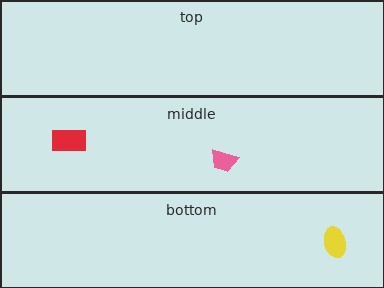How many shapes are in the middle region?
2.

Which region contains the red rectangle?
The middle region.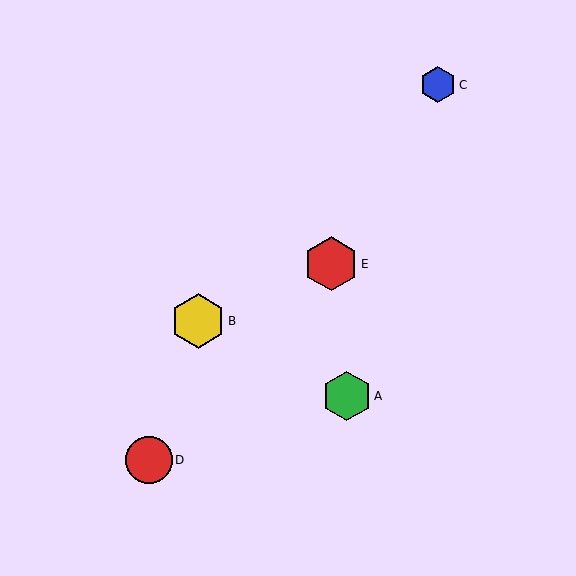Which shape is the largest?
The yellow hexagon (labeled B) is the largest.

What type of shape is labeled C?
Shape C is a blue hexagon.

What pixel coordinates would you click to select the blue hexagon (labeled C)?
Click at (438, 85) to select the blue hexagon C.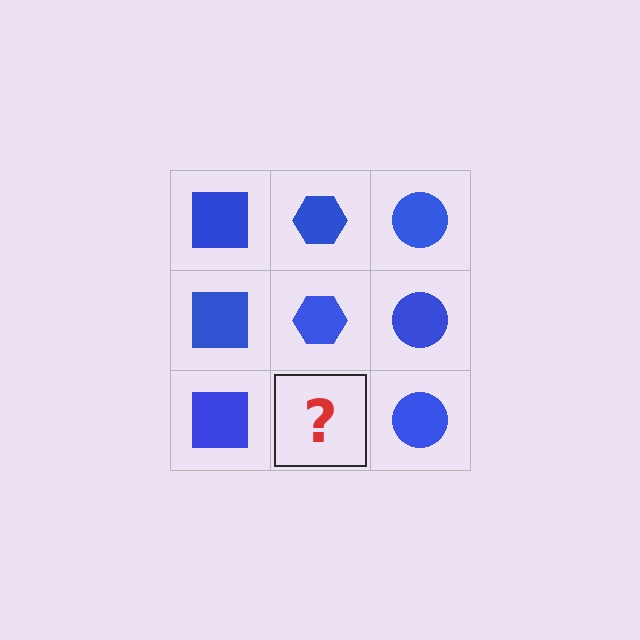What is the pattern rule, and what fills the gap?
The rule is that each column has a consistent shape. The gap should be filled with a blue hexagon.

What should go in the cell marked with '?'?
The missing cell should contain a blue hexagon.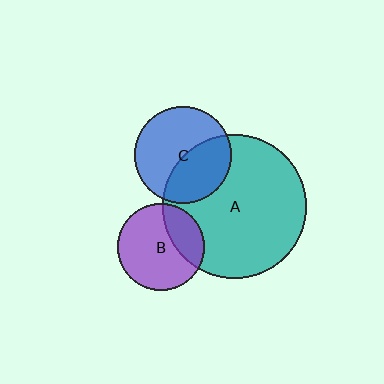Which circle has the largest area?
Circle A (teal).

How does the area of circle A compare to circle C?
Approximately 2.2 times.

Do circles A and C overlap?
Yes.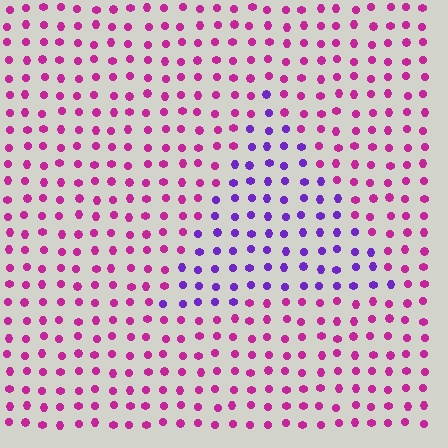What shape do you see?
I see a triangle.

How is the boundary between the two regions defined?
The boundary is defined purely by a slight shift in hue (about 48 degrees). Spacing, size, and orientation are identical on both sides.